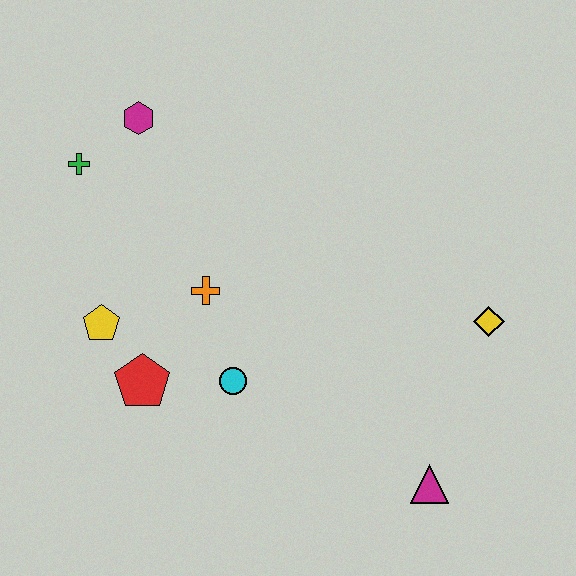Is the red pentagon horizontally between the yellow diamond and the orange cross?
No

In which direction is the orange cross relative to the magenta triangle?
The orange cross is to the left of the magenta triangle.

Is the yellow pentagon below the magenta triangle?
No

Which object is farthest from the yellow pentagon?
The yellow diamond is farthest from the yellow pentagon.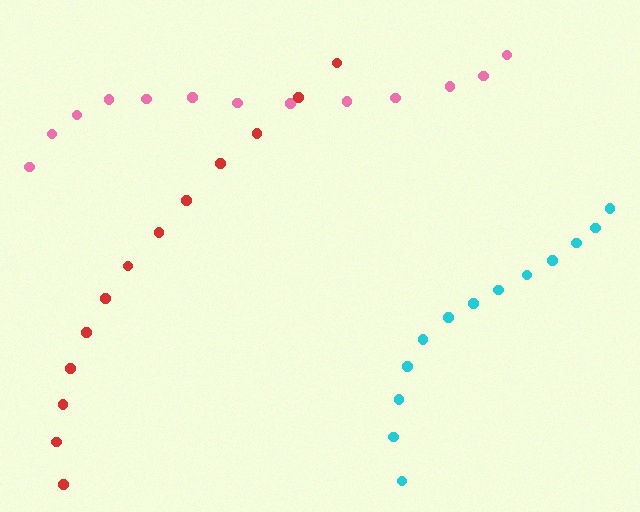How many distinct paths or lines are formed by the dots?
There are 3 distinct paths.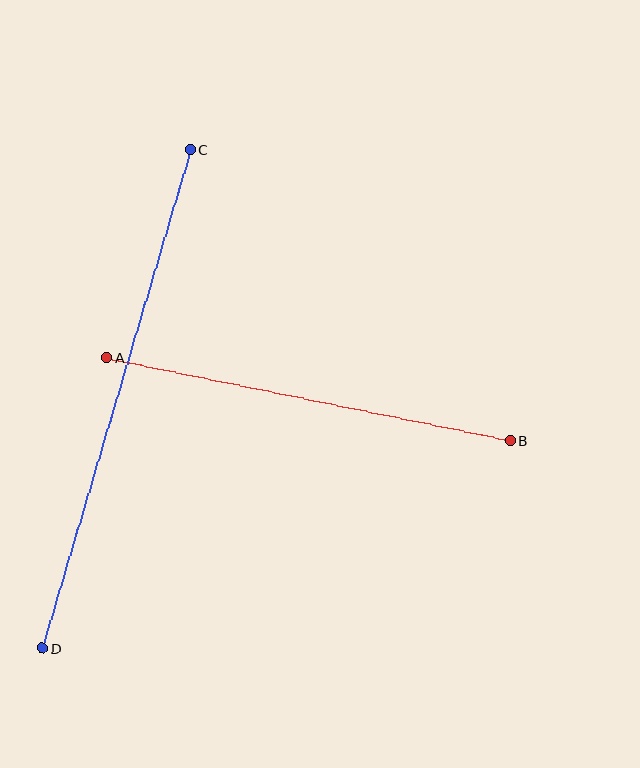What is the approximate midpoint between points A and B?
The midpoint is at approximately (309, 399) pixels.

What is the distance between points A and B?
The distance is approximately 412 pixels.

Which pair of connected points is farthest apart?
Points C and D are farthest apart.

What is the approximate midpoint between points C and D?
The midpoint is at approximately (116, 399) pixels.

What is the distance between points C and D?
The distance is approximately 520 pixels.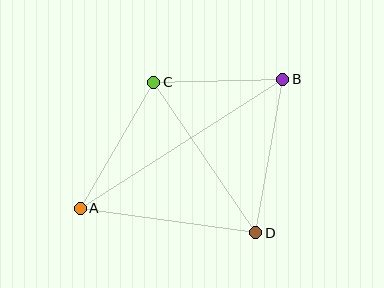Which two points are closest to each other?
Points B and C are closest to each other.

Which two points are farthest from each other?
Points A and B are farthest from each other.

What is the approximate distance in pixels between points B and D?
The distance between B and D is approximately 156 pixels.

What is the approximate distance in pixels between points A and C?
The distance between A and C is approximately 146 pixels.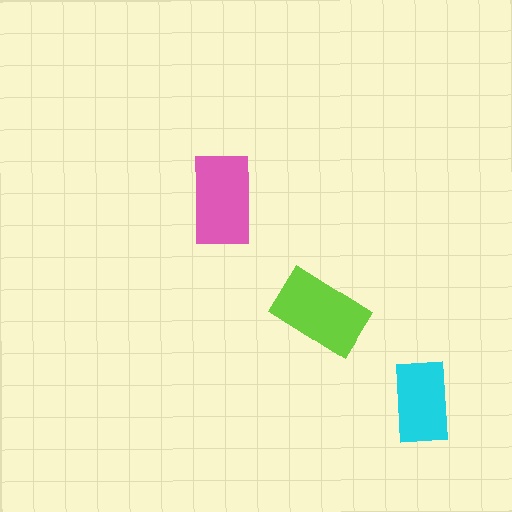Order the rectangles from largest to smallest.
the lime one, the pink one, the cyan one.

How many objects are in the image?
There are 3 objects in the image.